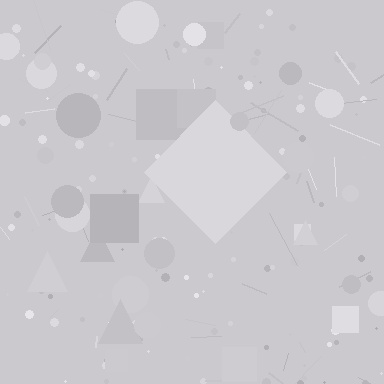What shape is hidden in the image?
A diamond is hidden in the image.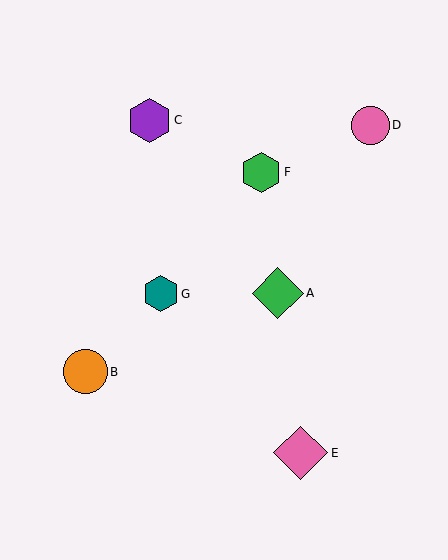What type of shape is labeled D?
Shape D is a pink circle.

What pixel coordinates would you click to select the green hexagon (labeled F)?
Click at (261, 172) to select the green hexagon F.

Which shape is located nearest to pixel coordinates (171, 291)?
The teal hexagon (labeled G) at (161, 294) is nearest to that location.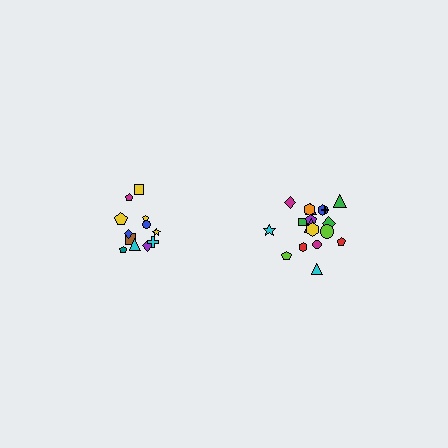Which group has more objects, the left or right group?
The right group.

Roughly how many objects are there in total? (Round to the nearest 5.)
Roughly 30 objects in total.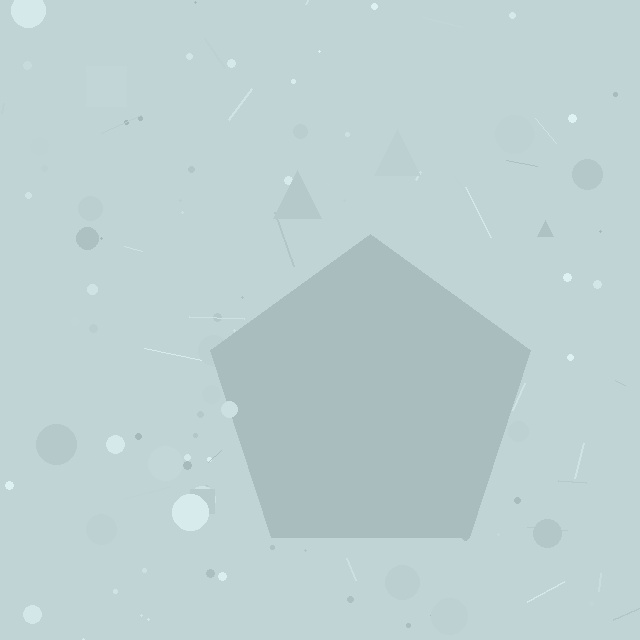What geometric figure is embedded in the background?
A pentagon is embedded in the background.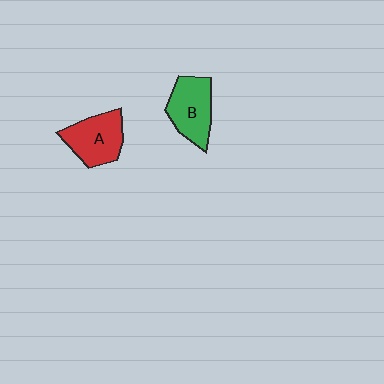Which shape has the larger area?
Shape B (green).